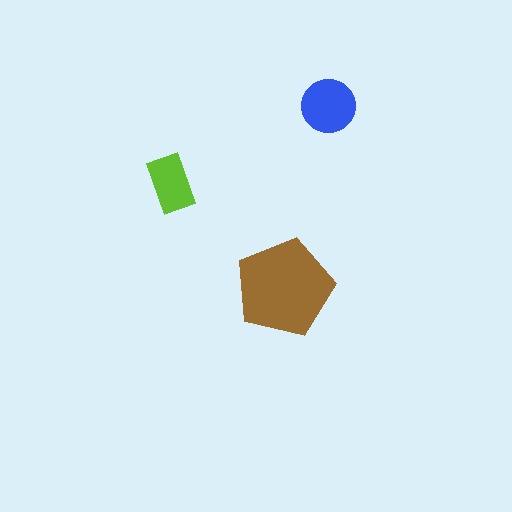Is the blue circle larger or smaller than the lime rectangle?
Larger.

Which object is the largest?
The brown pentagon.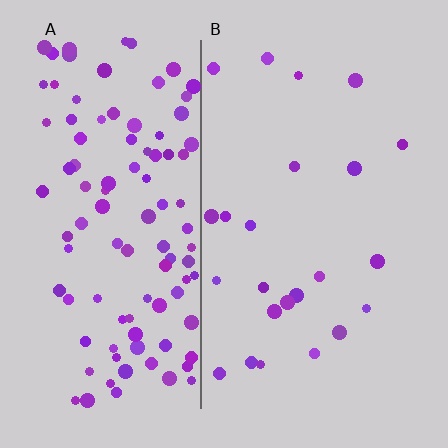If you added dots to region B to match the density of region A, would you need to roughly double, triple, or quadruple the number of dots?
Approximately quadruple.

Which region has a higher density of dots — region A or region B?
A (the left).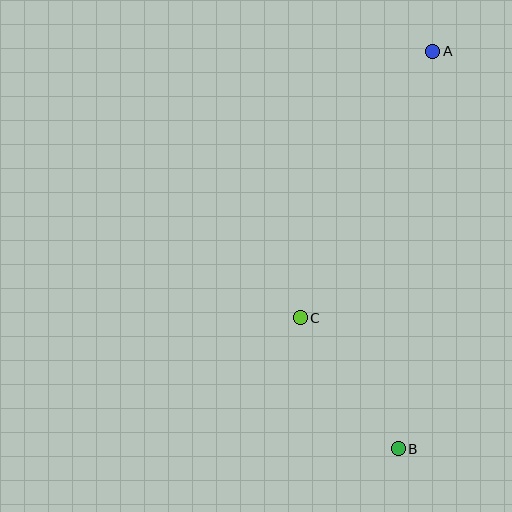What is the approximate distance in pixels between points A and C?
The distance between A and C is approximately 298 pixels.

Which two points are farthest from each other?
Points A and B are farthest from each other.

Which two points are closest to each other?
Points B and C are closest to each other.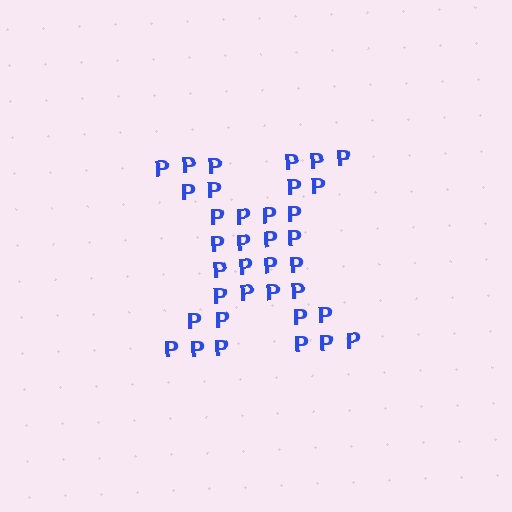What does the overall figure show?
The overall figure shows the letter X.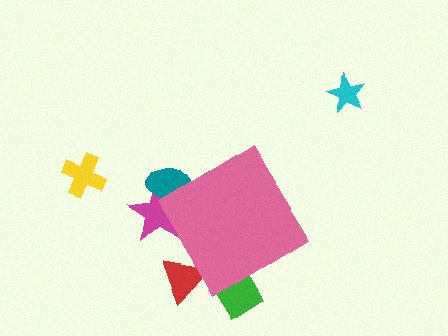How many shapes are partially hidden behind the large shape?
4 shapes are partially hidden.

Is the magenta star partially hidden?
Yes, the magenta star is partially hidden behind the pink diamond.